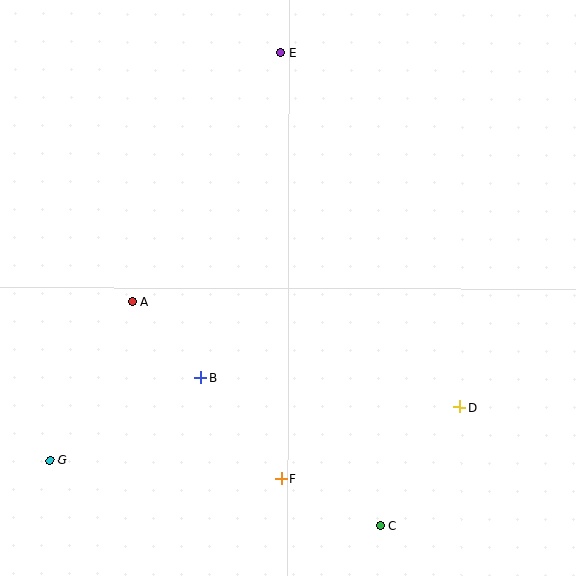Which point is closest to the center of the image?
Point B at (200, 377) is closest to the center.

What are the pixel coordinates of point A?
Point A is at (132, 301).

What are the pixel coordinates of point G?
Point G is at (50, 461).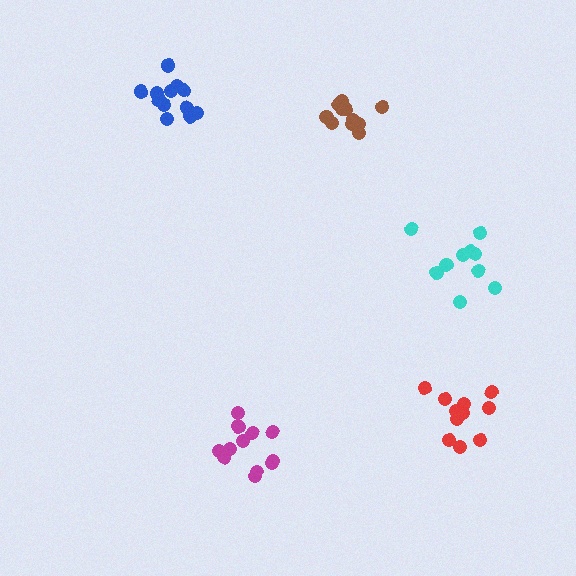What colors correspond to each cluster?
The clusters are colored: magenta, cyan, blue, red, brown.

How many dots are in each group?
Group 1: 13 dots, Group 2: 10 dots, Group 3: 12 dots, Group 4: 11 dots, Group 5: 11 dots (57 total).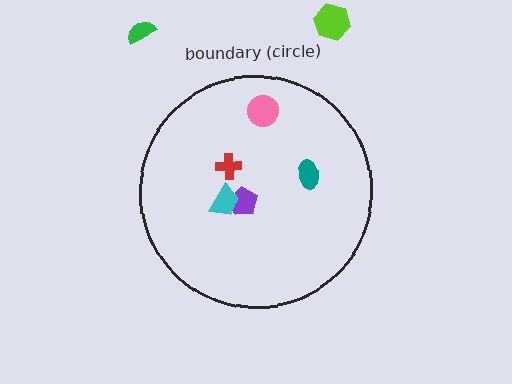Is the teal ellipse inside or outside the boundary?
Inside.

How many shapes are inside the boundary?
5 inside, 2 outside.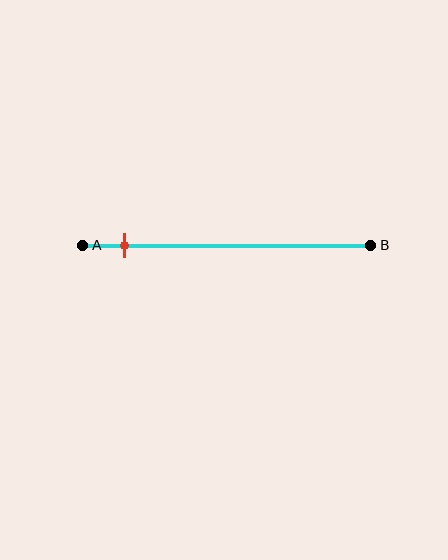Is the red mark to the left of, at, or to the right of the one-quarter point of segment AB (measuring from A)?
The red mark is to the left of the one-quarter point of segment AB.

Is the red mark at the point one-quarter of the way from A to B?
No, the mark is at about 15% from A, not at the 25% one-quarter point.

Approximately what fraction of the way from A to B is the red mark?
The red mark is approximately 15% of the way from A to B.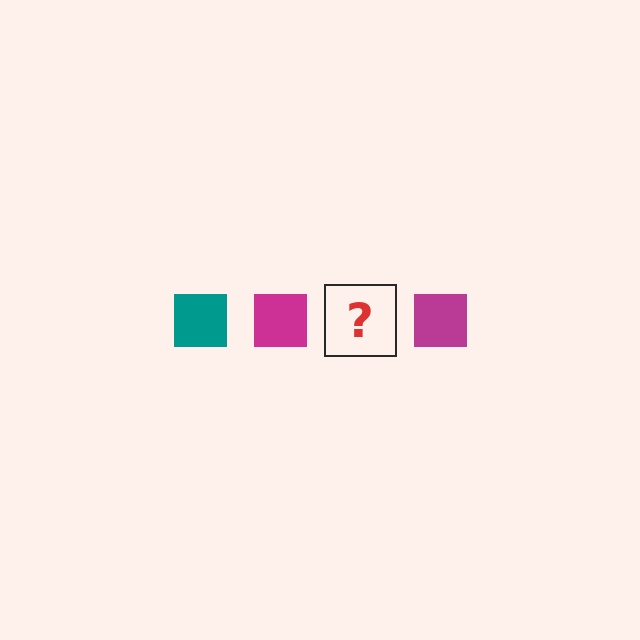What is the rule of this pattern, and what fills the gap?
The rule is that the pattern cycles through teal, magenta squares. The gap should be filled with a teal square.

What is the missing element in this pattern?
The missing element is a teal square.